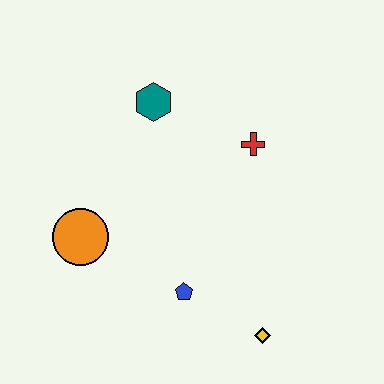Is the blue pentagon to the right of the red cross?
No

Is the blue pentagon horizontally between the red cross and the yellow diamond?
No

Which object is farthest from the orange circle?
The yellow diamond is farthest from the orange circle.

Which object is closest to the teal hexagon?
The red cross is closest to the teal hexagon.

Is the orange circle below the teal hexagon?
Yes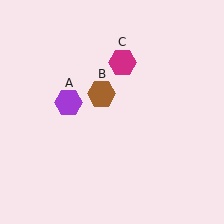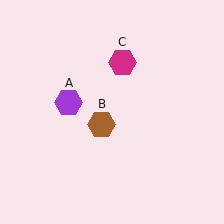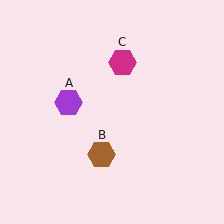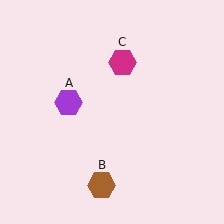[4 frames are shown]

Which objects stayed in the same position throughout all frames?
Purple hexagon (object A) and magenta hexagon (object C) remained stationary.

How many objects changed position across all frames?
1 object changed position: brown hexagon (object B).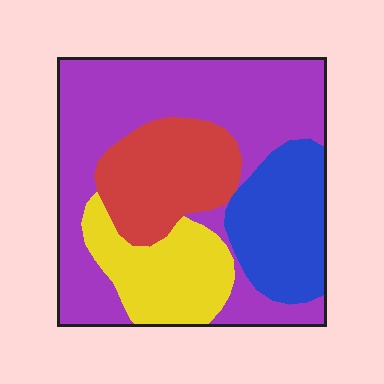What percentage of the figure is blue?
Blue takes up between a sixth and a third of the figure.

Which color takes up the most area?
Purple, at roughly 45%.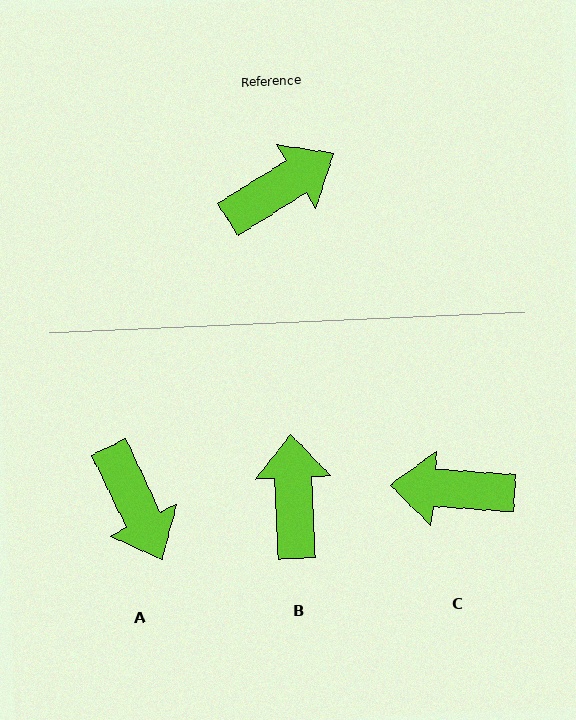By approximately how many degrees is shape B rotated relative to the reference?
Approximately 61 degrees counter-clockwise.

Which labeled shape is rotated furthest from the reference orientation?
C, about 144 degrees away.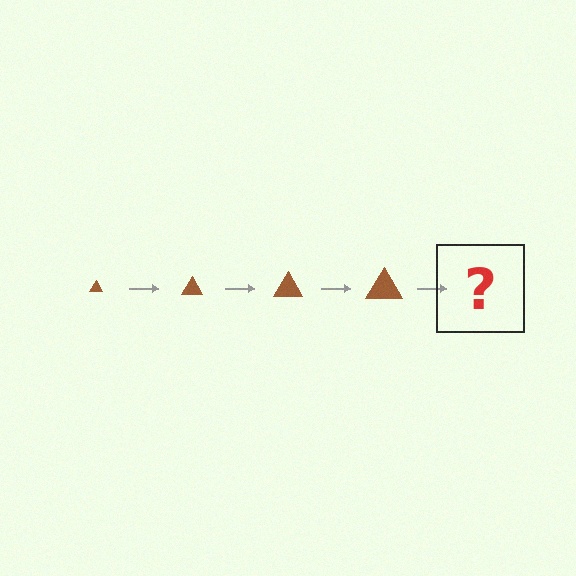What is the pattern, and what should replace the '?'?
The pattern is that the triangle gets progressively larger each step. The '?' should be a brown triangle, larger than the previous one.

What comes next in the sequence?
The next element should be a brown triangle, larger than the previous one.